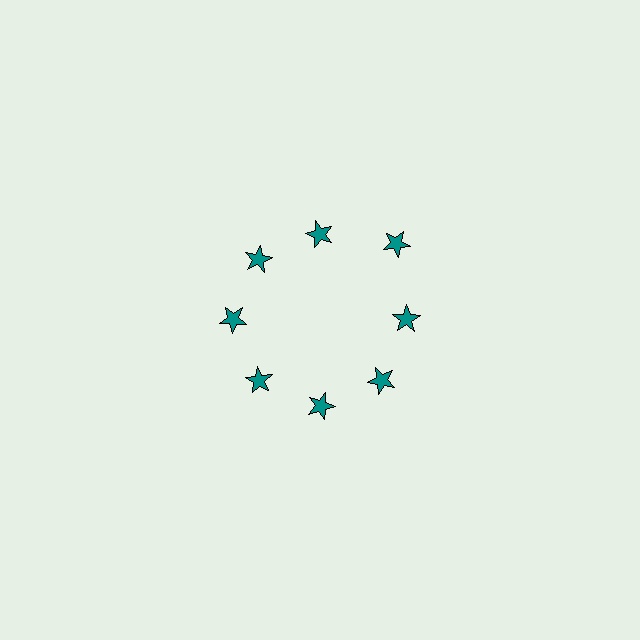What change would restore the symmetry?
The symmetry would be restored by moving it inward, back onto the ring so that all 8 stars sit at equal angles and equal distance from the center.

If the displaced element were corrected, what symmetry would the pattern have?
It would have 8-fold rotational symmetry — the pattern would map onto itself every 45 degrees.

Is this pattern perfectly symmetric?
No. The 8 teal stars are arranged in a ring, but one element near the 2 o'clock position is pushed outward from the center, breaking the 8-fold rotational symmetry.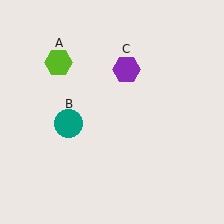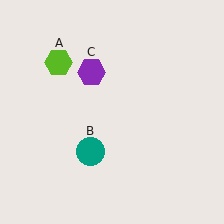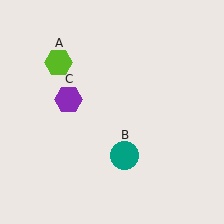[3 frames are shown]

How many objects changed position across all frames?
2 objects changed position: teal circle (object B), purple hexagon (object C).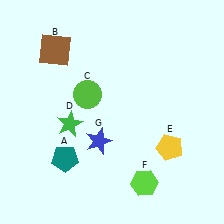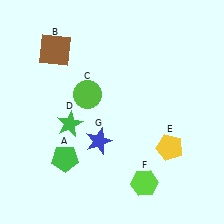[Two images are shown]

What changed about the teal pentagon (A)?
In Image 1, A is teal. In Image 2, it changed to green.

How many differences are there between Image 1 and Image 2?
There is 1 difference between the two images.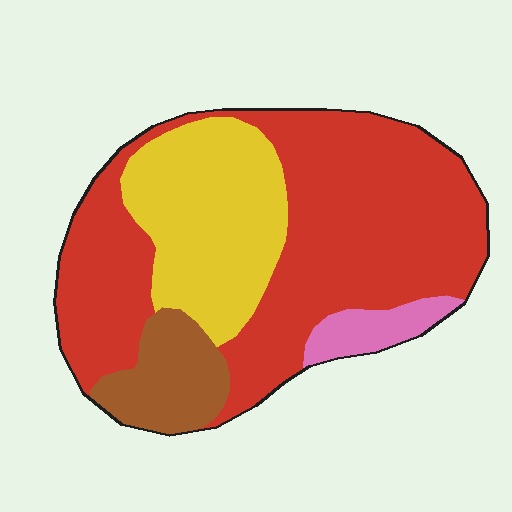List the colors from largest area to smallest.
From largest to smallest: red, yellow, brown, pink.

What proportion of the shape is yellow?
Yellow takes up about one quarter (1/4) of the shape.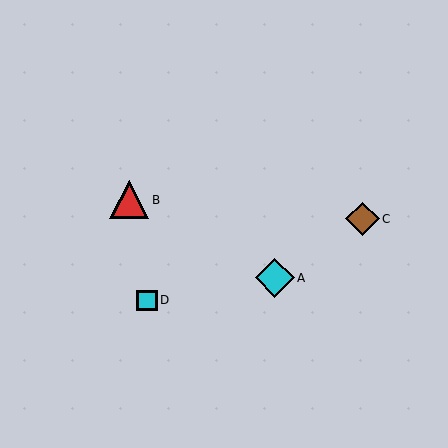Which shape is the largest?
The red triangle (labeled B) is the largest.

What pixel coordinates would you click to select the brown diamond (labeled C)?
Click at (363, 219) to select the brown diamond C.